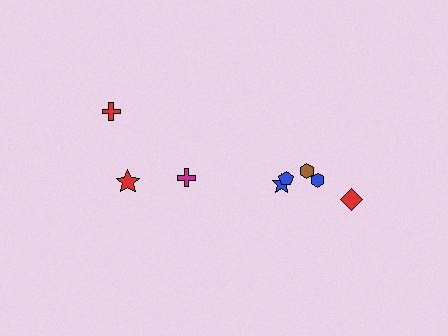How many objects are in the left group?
There are 3 objects.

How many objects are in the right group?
There are 5 objects.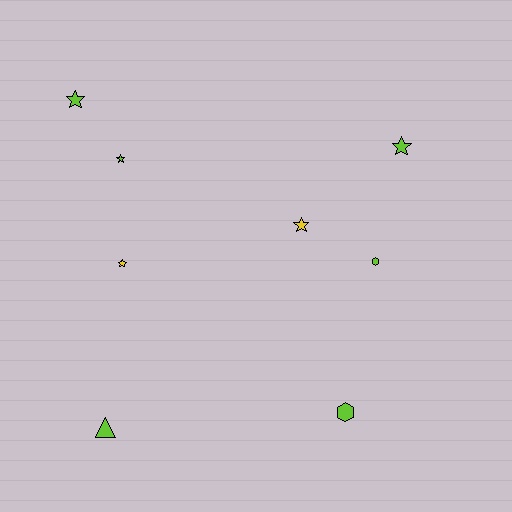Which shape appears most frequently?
Star, with 5 objects.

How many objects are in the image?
There are 8 objects.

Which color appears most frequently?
Lime, with 6 objects.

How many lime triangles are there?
There is 1 lime triangle.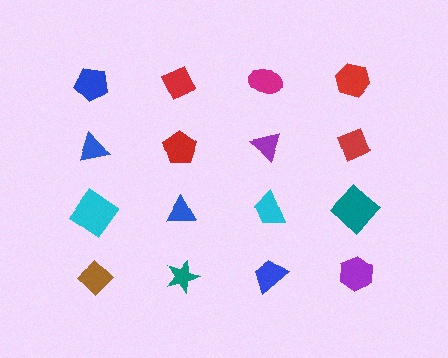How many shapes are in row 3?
4 shapes.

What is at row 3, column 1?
A cyan diamond.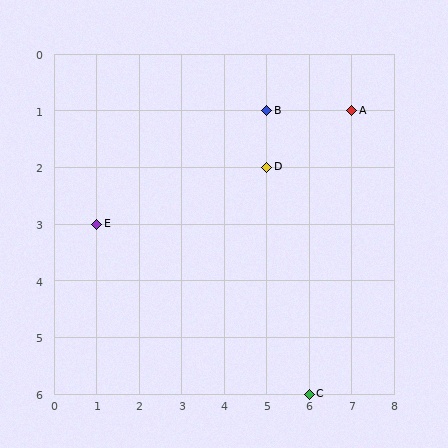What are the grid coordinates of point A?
Point A is at grid coordinates (7, 1).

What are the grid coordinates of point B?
Point B is at grid coordinates (5, 1).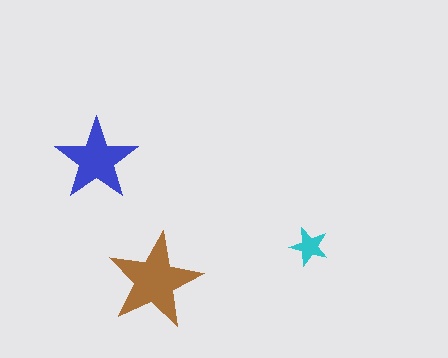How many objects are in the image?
There are 3 objects in the image.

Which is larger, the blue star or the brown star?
The brown one.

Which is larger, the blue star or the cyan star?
The blue one.